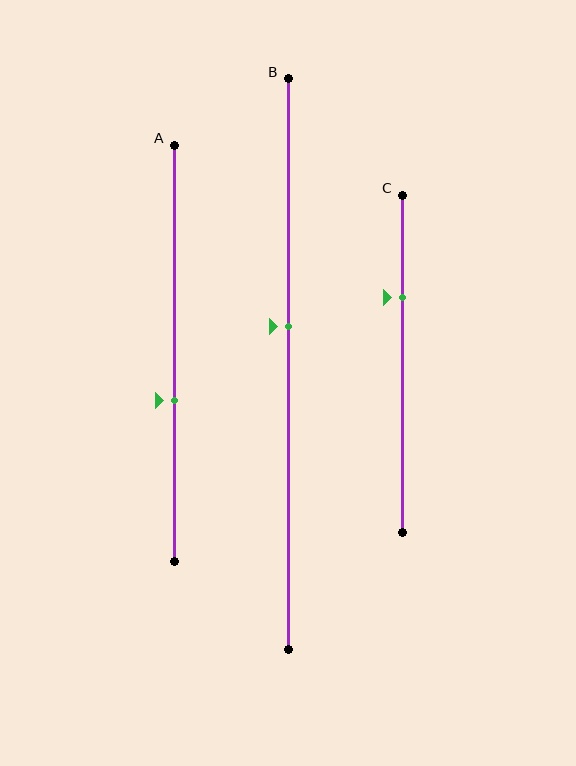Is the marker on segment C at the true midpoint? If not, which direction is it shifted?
No, the marker on segment C is shifted upward by about 20% of the segment length.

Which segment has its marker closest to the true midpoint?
Segment B has its marker closest to the true midpoint.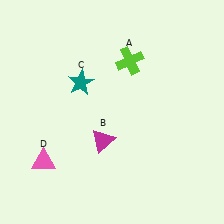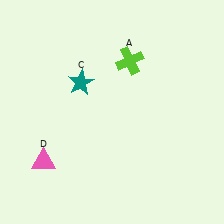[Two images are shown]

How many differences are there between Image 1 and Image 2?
There is 1 difference between the two images.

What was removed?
The magenta triangle (B) was removed in Image 2.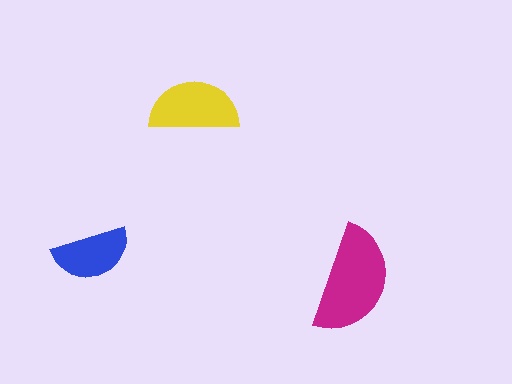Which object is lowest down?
The magenta semicircle is bottommost.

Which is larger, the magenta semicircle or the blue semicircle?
The magenta one.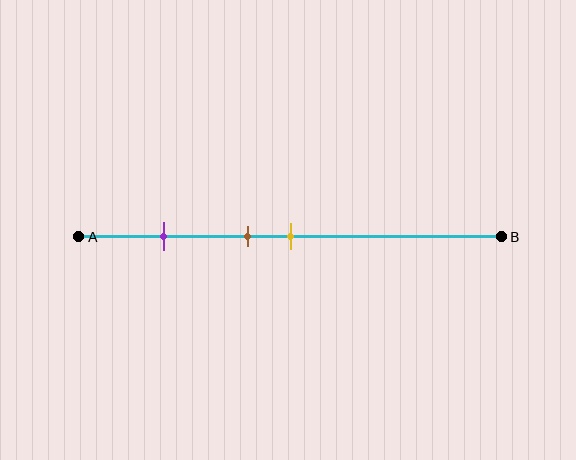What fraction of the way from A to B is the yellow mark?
The yellow mark is approximately 50% (0.5) of the way from A to B.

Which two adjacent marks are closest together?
The brown and yellow marks are the closest adjacent pair.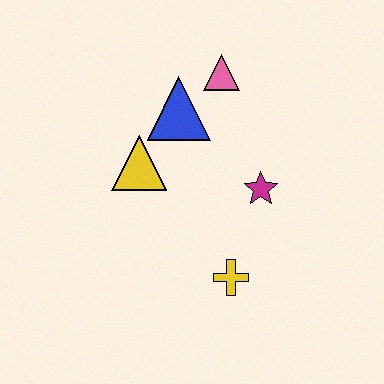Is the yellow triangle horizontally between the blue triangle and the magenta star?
No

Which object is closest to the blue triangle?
The pink triangle is closest to the blue triangle.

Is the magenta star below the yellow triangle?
Yes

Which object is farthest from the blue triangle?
The yellow cross is farthest from the blue triangle.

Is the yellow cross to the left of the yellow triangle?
No